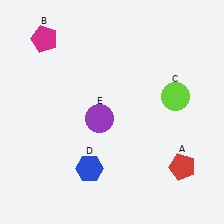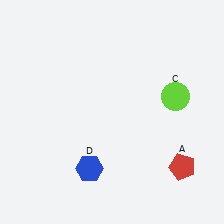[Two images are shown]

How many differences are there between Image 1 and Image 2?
There are 2 differences between the two images.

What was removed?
The magenta pentagon (B), the purple circle (E) were removed in Image 2.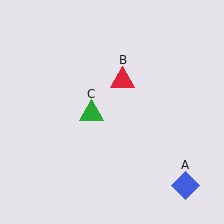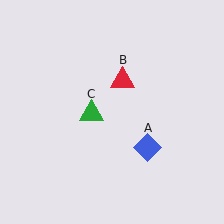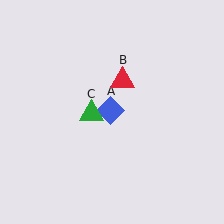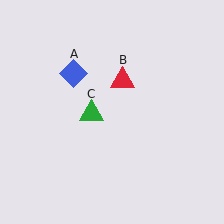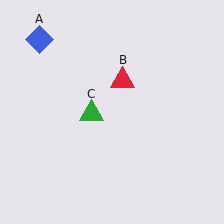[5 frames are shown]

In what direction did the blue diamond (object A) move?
The blue diamond (object A) moved up and to the left.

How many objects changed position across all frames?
1 object changed position: blue diamond (object A).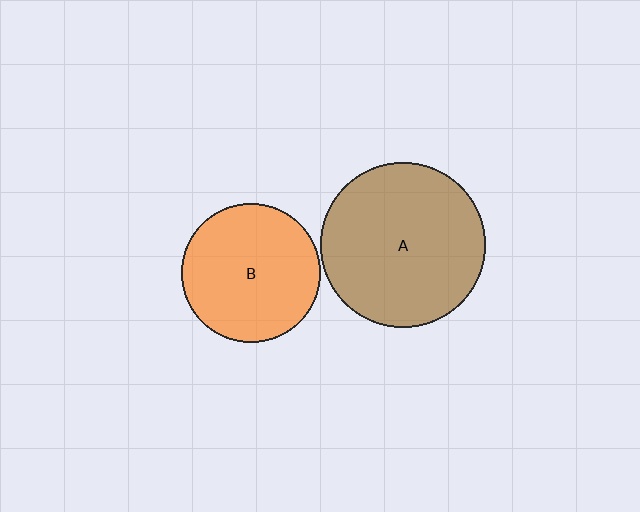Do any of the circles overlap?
No, none of the circles overlap.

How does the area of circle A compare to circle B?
Approximately 1.4 times.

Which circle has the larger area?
Circle A (brown).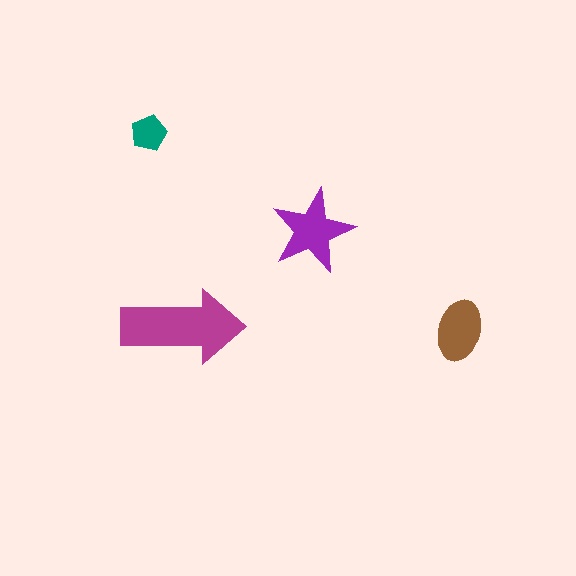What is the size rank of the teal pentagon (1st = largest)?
4th.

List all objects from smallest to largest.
The teal pentagon, the brown ellipse, the purple star, the magenta arrow.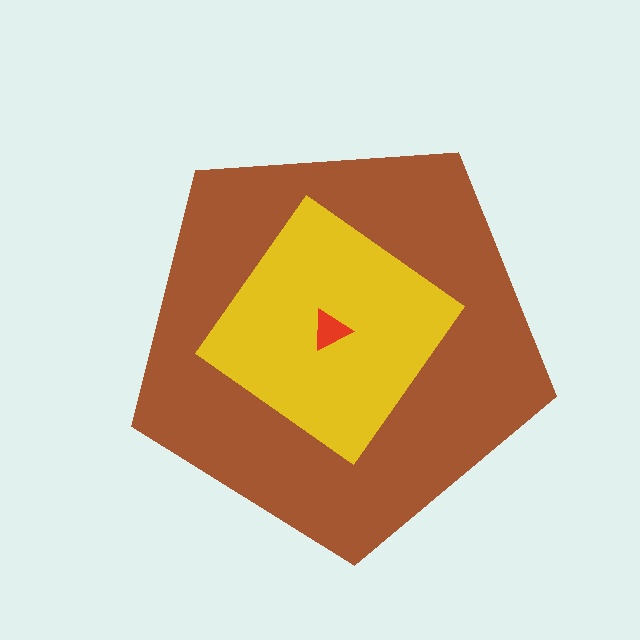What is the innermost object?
The red triangle.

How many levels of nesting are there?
3.